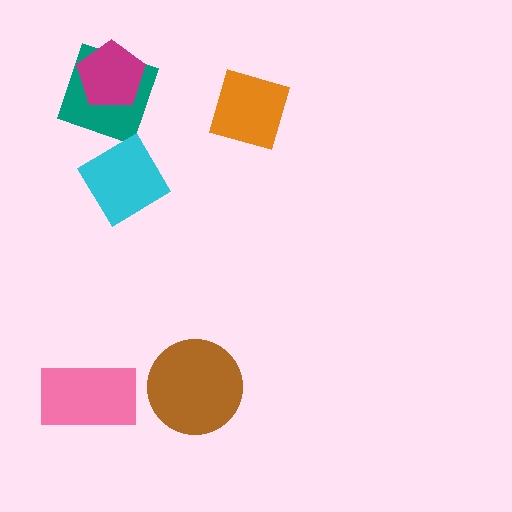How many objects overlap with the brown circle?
0 objects overlap with the brown circle.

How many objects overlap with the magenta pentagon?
1 object overlaps with the magenta pentagon.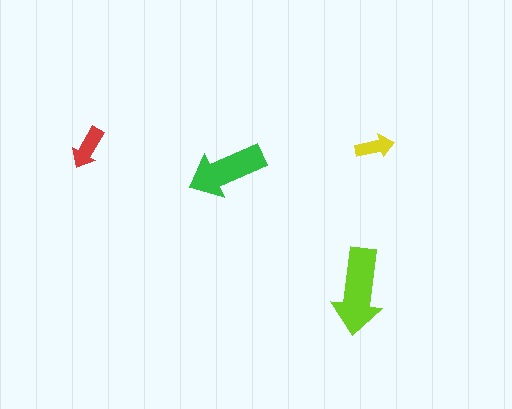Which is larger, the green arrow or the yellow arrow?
The green one.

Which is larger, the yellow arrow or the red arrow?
The red one.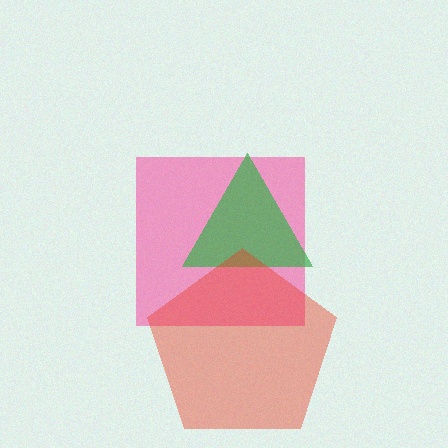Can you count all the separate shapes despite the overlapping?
Yes, there are 3 separate shapes.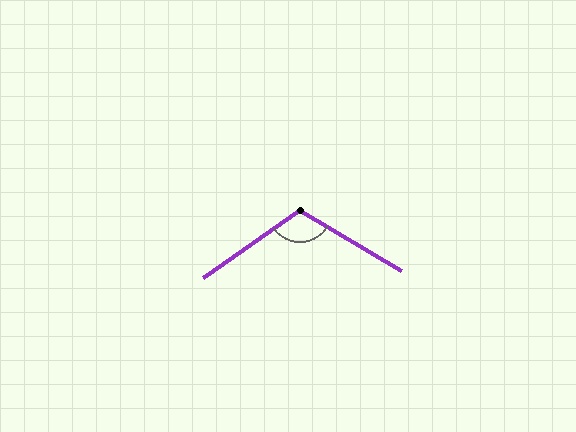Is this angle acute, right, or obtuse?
It is obtuse.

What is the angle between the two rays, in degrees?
Approximately 114 degrees.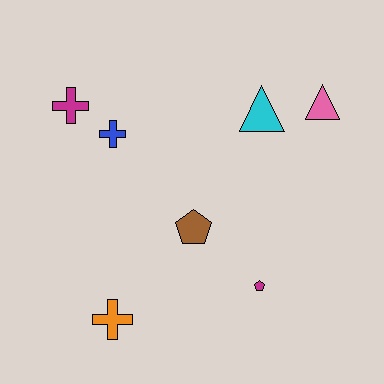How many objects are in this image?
There are 7 objects.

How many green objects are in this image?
There are no green objects.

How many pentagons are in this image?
There are 2 pentagons.